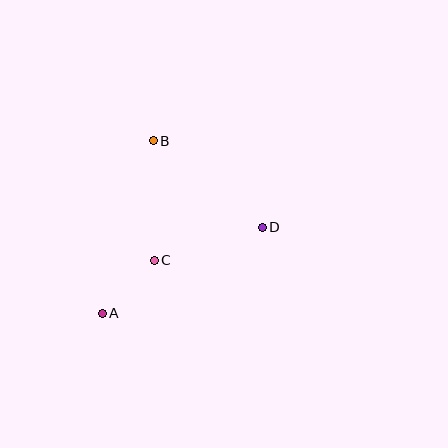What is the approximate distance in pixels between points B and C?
The distance between B and C is approximately 119 pixels.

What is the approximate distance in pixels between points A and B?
The distance between A and B is approximately 180 pixels.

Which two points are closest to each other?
Points A and C are closest to each other.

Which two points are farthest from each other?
Points A and D are farthest from each other.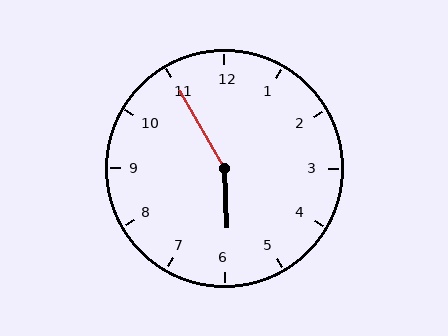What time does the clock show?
5:55.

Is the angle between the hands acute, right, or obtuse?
It is obtuse.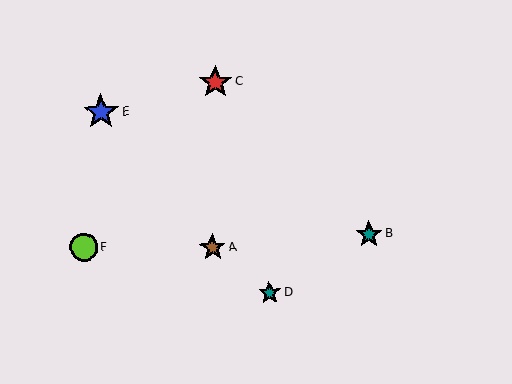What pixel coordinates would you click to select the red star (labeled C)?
Click at (215, 82) to select the red star C.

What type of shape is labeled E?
Shape E is a blue star.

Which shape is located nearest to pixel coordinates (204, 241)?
The brown star (labeled A) at (213, 248) is nearest to that location.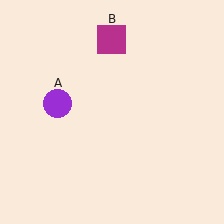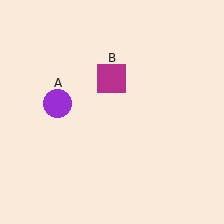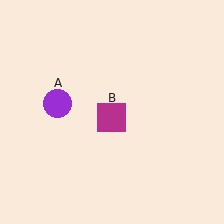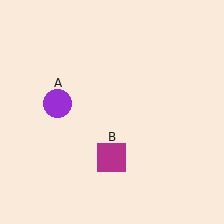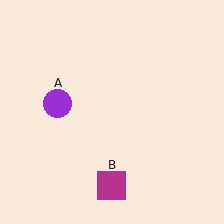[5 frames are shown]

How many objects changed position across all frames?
1 object changed position: magenta square (object B).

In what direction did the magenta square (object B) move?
The magenta square (object B) moved down.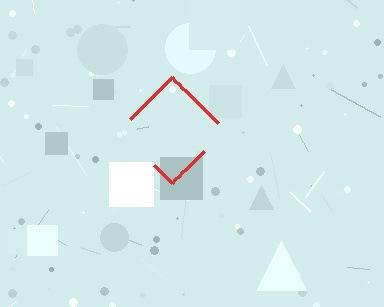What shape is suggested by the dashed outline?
The dashed outline suggests a diamond.